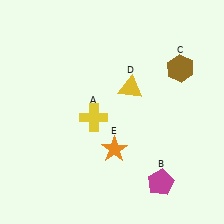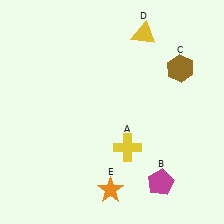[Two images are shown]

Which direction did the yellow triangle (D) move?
The yellow triangle (D) moved up.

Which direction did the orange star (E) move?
The orange star (E) moved down.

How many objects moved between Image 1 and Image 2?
3 objects moved between the two images.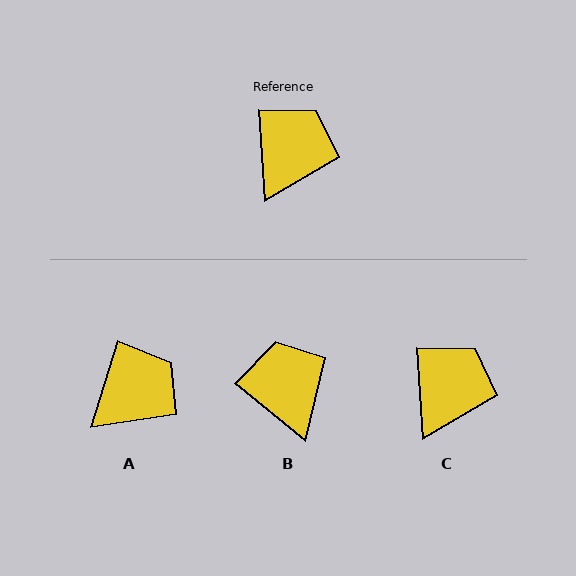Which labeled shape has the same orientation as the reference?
C.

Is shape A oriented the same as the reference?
No, it is off by about 21 degrees.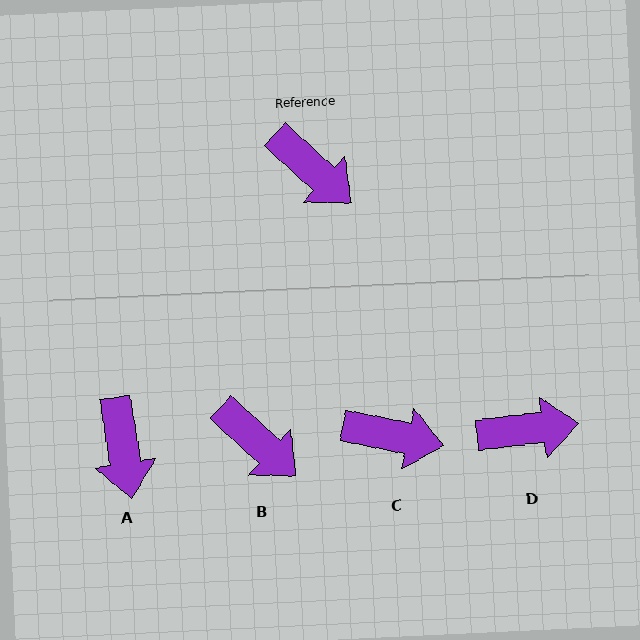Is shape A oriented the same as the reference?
No, it is off by about 39 degrees.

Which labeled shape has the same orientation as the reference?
B.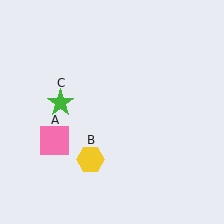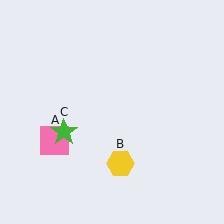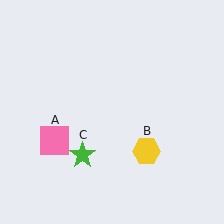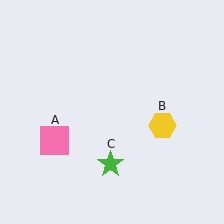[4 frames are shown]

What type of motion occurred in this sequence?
The yellow hexagon (object B), green star (object C) rotated counterclockwise around the center of the scene.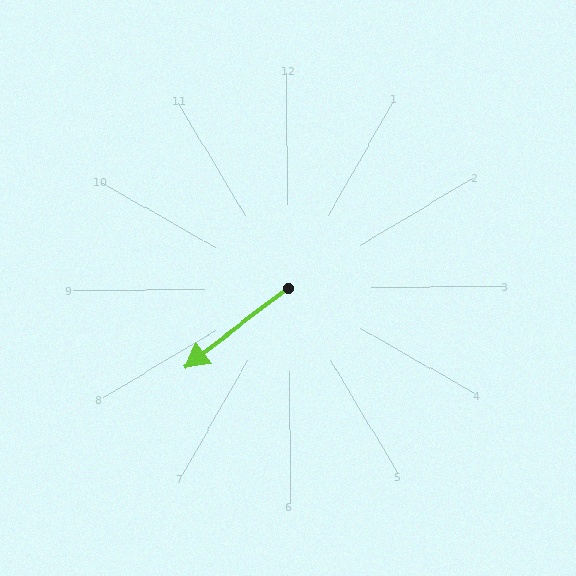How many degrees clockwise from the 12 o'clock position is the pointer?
Approximately 233 degrees.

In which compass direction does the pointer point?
Southwest.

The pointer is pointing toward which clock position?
Roughly 8 o'clock.